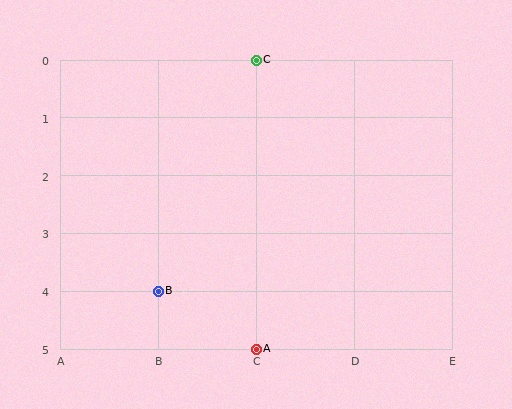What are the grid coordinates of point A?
Point A is at grid coordinates (C, 5).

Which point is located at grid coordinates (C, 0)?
Point C is at (C, 0).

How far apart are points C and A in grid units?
Points C and A are 5 rows apart.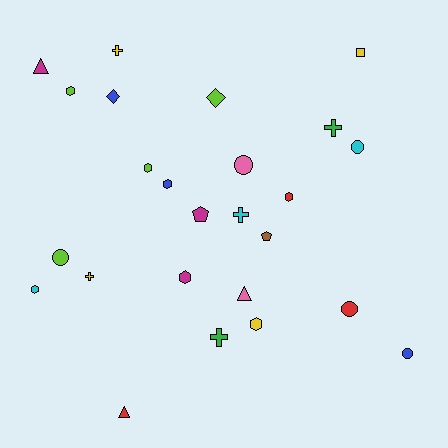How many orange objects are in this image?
There are no orange objects.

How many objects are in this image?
There are 25 objects.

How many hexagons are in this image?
There are 7 hexagons.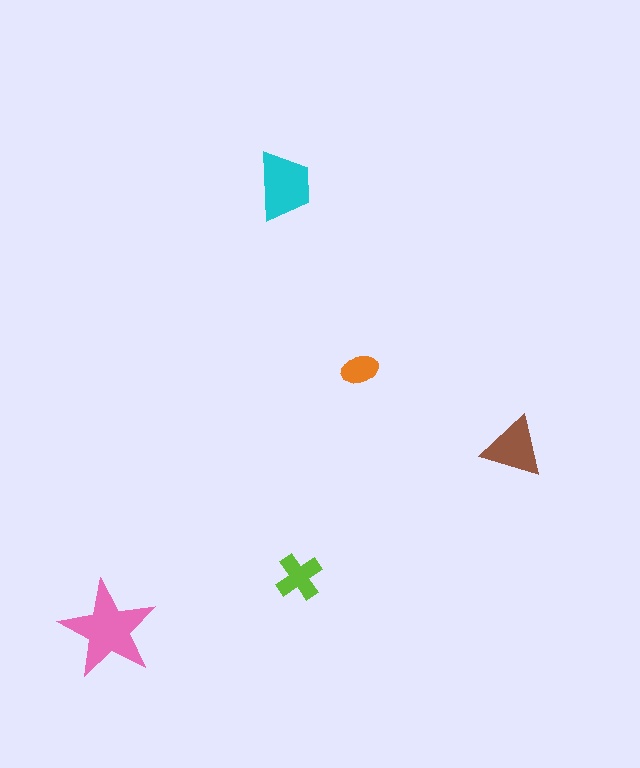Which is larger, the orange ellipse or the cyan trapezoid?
The cyan trapezoid.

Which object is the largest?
The pink star.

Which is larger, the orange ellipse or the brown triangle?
The brown triangle.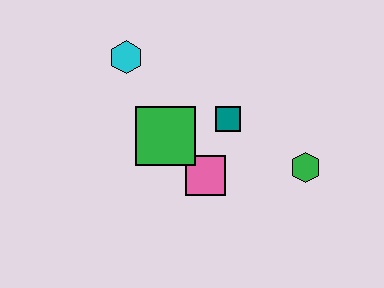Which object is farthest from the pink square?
The cyan hexagon is farthest from the pink square.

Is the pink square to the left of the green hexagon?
Yes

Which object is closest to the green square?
The pink square is closest to the green square.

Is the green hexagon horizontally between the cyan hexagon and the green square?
No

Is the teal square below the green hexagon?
No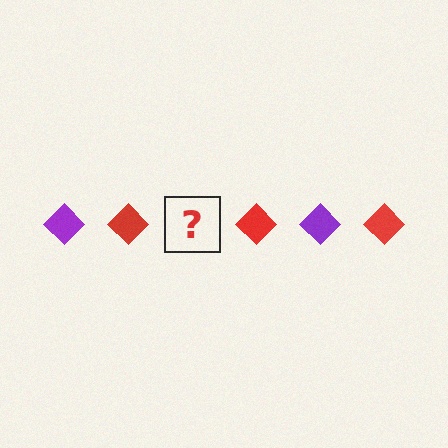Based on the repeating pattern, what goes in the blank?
The blank should be a purple diamond.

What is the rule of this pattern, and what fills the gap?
The rule is that the pattern cycles through purple, red diamonds. The gap should be filled with a purple diamond.